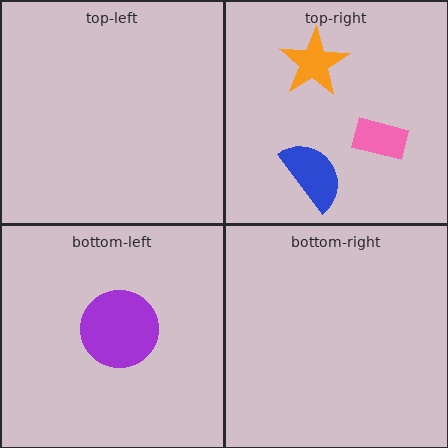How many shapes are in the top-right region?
3.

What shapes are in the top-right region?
The blue semicircle, the orange star, the pink rectangle.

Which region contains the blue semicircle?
The top-right region.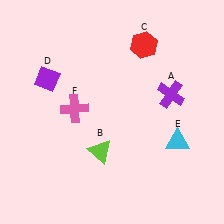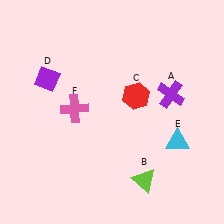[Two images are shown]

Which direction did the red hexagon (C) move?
The red hexagon (C) moved down.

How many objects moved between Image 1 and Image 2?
2 objects moved between the two images.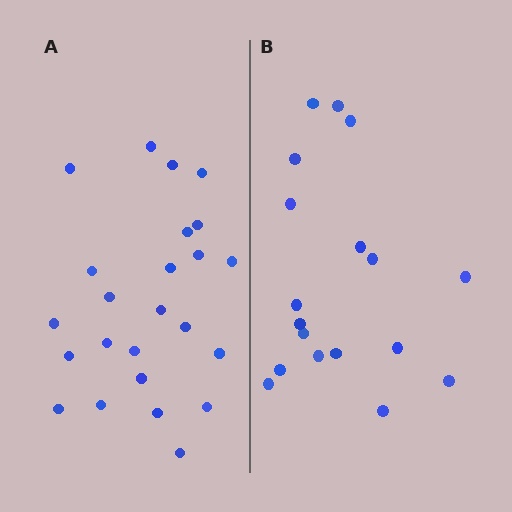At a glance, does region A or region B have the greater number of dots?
Region A (the left region) has more dots.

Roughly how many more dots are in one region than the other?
Region A has about 6 more dots than region B.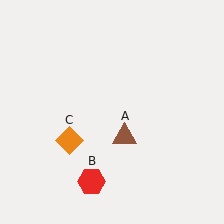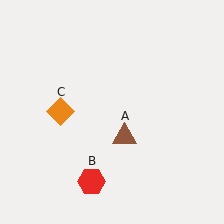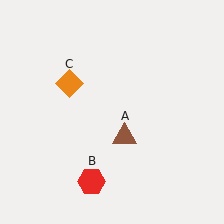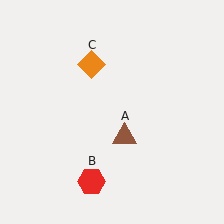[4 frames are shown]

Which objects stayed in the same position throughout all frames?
Brown triangle (object A) and red hexagon (object B) remained stationary.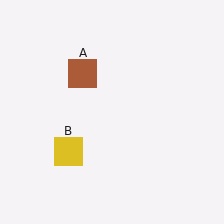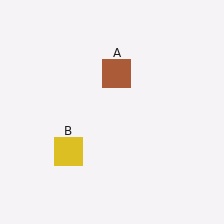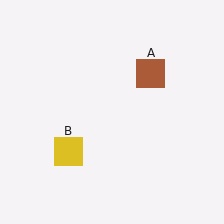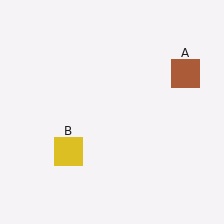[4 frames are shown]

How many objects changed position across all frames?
1 object changed position: brown square (object A).